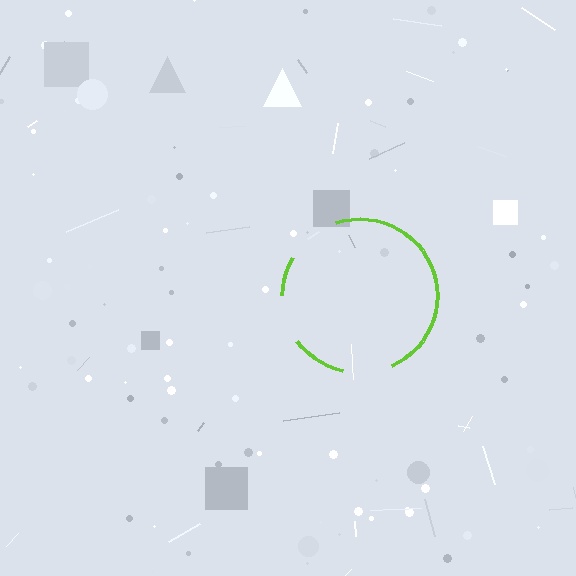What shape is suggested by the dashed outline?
The dashed outline suggests a circle.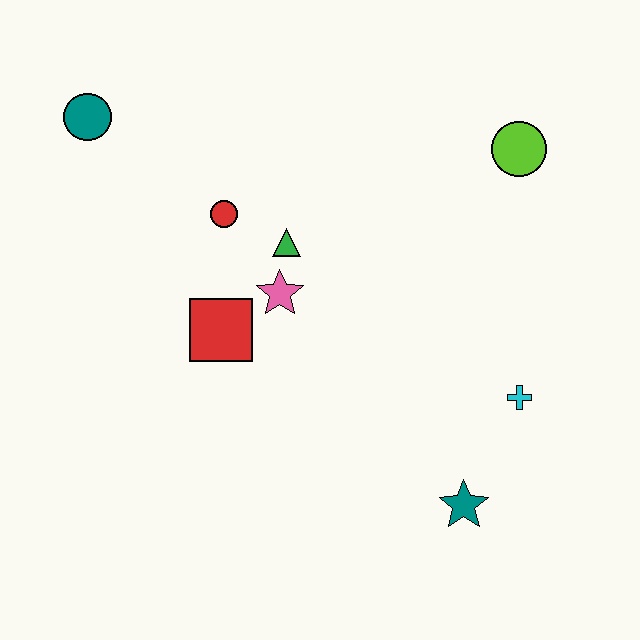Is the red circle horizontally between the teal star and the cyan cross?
No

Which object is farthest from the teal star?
The teal circle is farthest from the teal star.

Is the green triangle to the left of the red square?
No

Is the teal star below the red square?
Yes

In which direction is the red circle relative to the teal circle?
The red circle is to the right of the teal circle.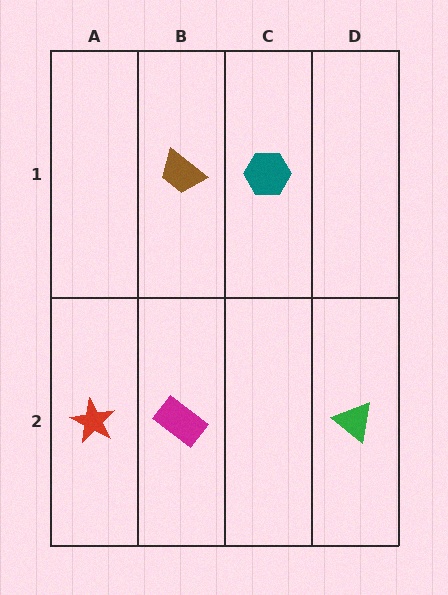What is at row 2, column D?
A green triangle.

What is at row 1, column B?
A brown trapezoid.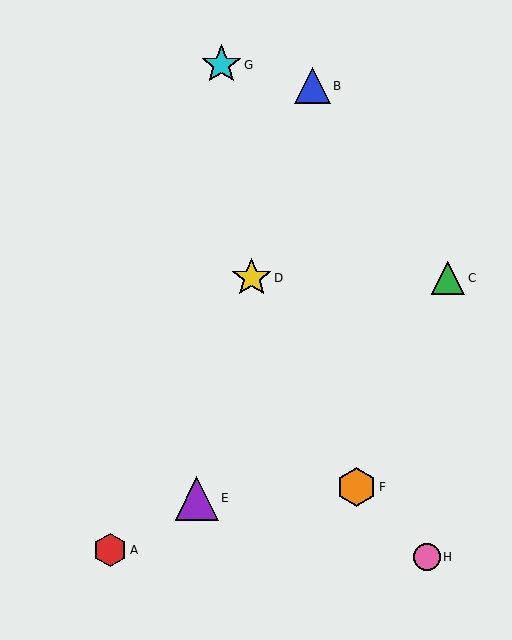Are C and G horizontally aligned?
No, C is at y≈278 and G is at y≈65.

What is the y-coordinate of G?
Object G is at y≈65.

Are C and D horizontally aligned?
Yes, both are at y≈278.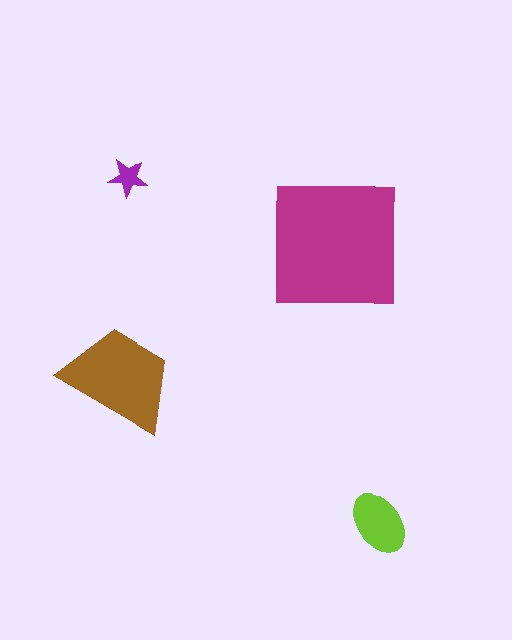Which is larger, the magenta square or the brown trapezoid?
The magenta square.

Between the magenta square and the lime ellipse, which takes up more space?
The magenta square.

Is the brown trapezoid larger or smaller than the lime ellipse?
Larger.